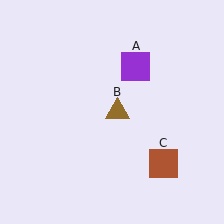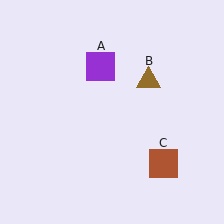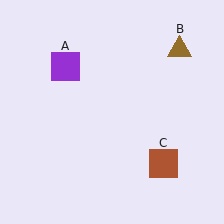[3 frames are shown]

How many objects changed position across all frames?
2 objects changed position: purple square (object A), brown triangle (object B).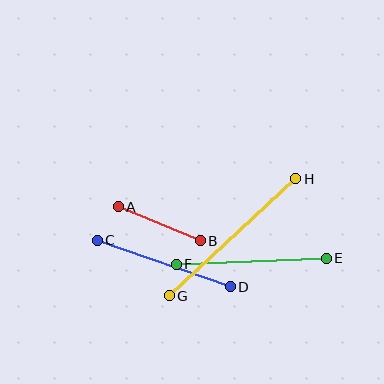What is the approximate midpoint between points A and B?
The midpoint is at approximately (159, 224) pixels.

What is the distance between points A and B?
The distance is approximately 89 pixels.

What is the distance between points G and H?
The distance is approximately 172 pixels.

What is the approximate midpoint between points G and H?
The midpoint is at approximately (232, 237) pixels.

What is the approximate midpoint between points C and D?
The midpoint is at approximately (164, 263) pixels.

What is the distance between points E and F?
The distance is approximately 150 pixels.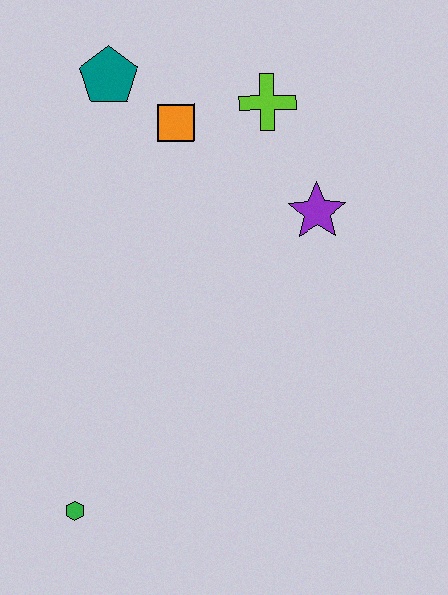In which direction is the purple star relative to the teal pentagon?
The purple star is to the right of the teal pentagon.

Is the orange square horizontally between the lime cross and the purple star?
No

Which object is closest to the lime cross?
The orange square is closest to the lime cross.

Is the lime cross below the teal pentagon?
Yes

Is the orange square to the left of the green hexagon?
No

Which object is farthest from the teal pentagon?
The green hexagon is farthest from the teal pentagon.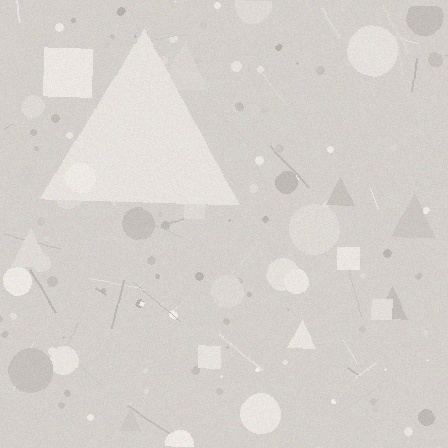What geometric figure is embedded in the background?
A triangle is embedded in the background.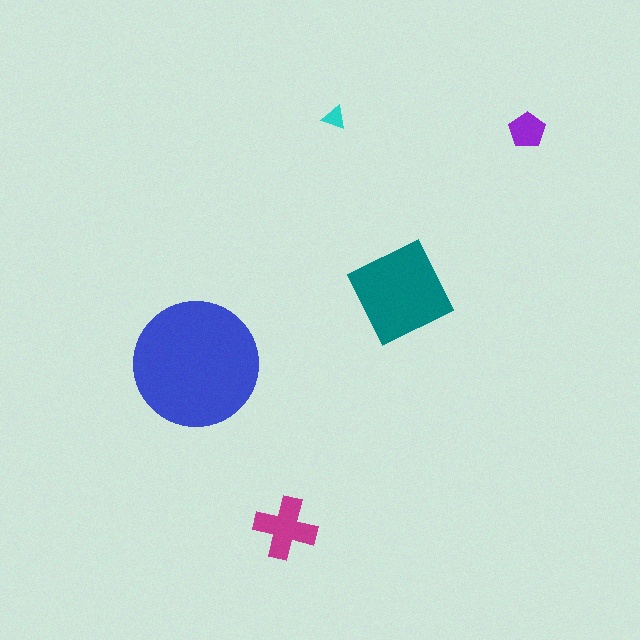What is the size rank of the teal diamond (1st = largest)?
2nd.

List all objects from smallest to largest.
The cyan triangle, the purple pentagon, the magenta cross, the teal diamond, the blue circle.